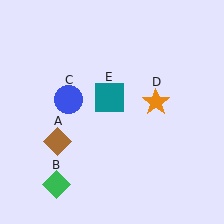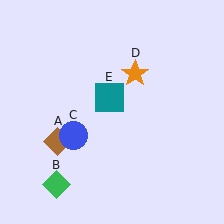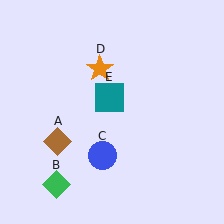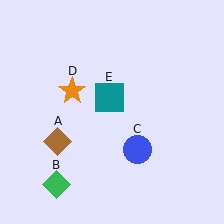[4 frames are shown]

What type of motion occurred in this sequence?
The blue circle (object C), orange star (object D) rotated counterclockwise around the center of the scene.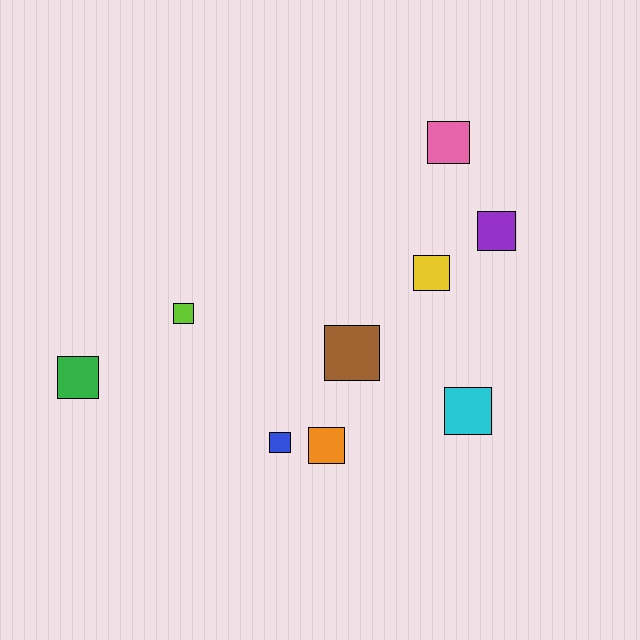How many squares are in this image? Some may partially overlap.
There are 9 squares.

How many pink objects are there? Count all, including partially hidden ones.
There is 1 pink object.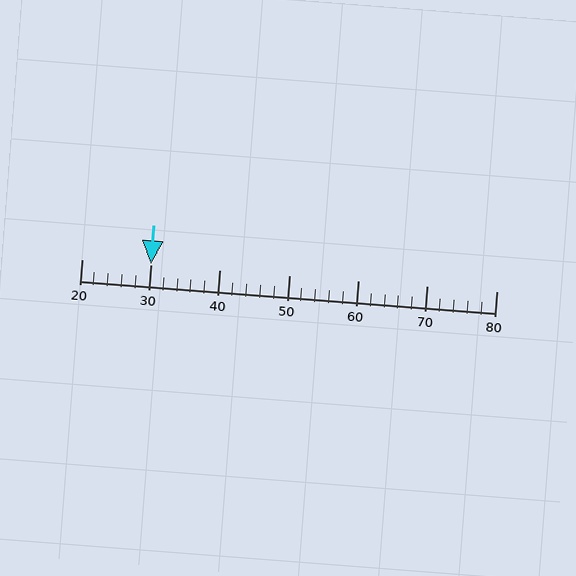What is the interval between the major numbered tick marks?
The major tick marks are spaced 10 units apart.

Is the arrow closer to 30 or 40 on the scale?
The arrow is closer to 30.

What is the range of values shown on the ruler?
The ruler shows values from 20 to 80.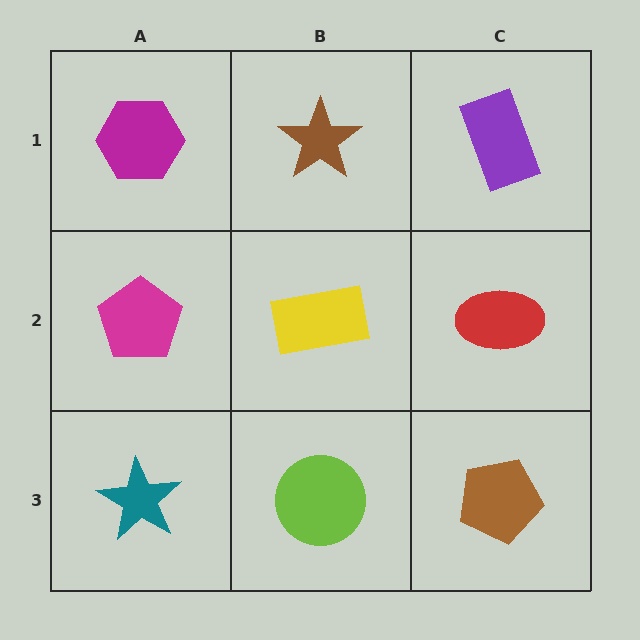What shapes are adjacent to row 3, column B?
A yellow rectangle (row 2, column B), a teal star (row 3, column A), a brown pentagon (row 3, column C).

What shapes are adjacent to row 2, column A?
A magenta hexagon (row 1, column A), a teal star (row 3, column A), a yellow rectangle (row 2, column B).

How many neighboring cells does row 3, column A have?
2.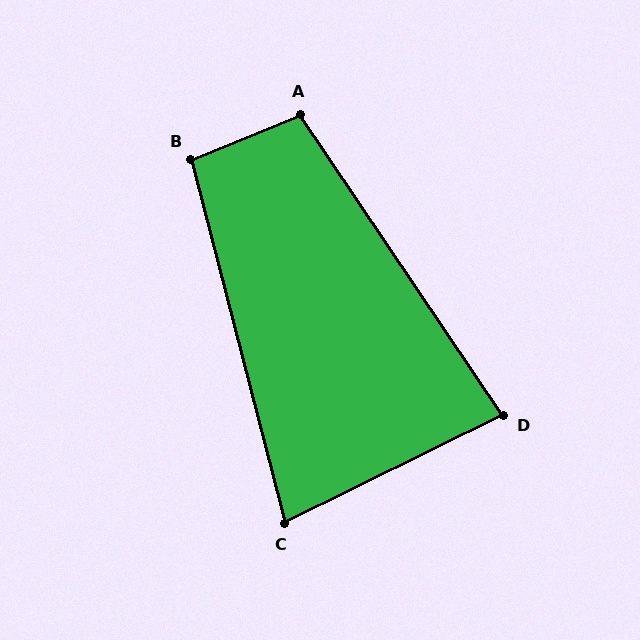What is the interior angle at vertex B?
Approximately 98 degrees (obtuse).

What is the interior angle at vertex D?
Approximately 82 degrees (acute).